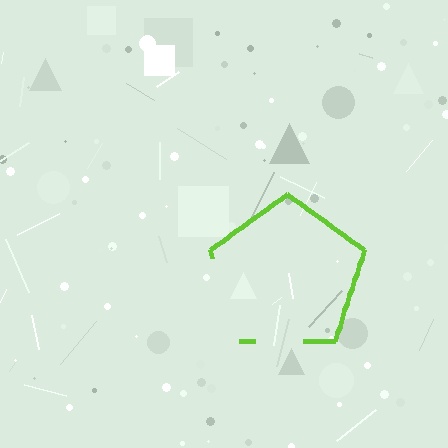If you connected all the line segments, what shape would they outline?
They would outline a pentagon.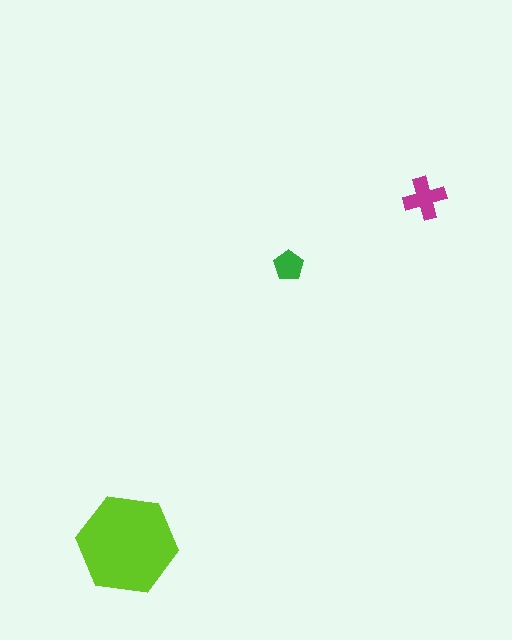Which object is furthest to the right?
The magenta cross is rightmost.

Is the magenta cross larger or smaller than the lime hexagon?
Smaller.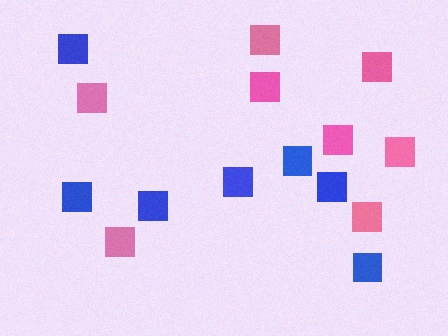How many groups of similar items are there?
There are 2 groups: one group of pink squares (8) and one group of blue squares (7).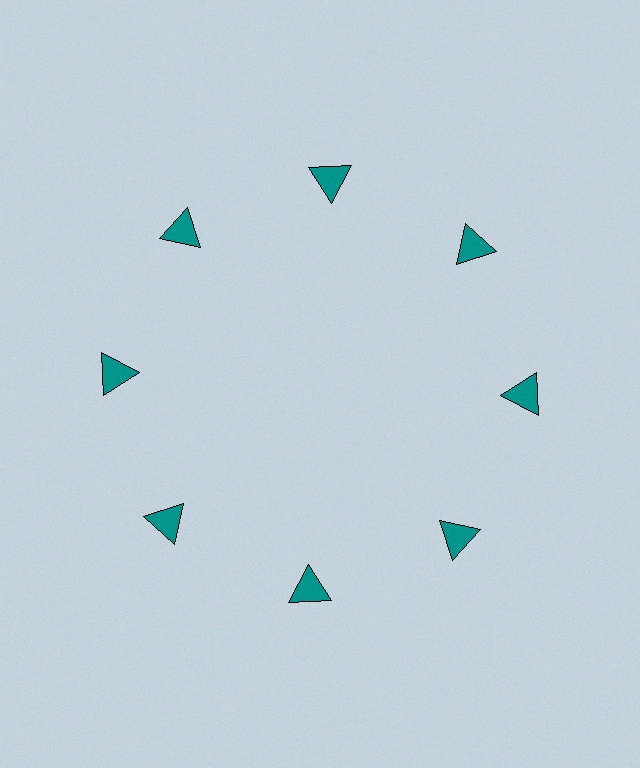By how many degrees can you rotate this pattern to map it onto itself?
The pattern maps onto itself every 45 degrees of rotation.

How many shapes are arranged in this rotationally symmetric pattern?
There are 8 shapes, arranged in 8 groups of 1.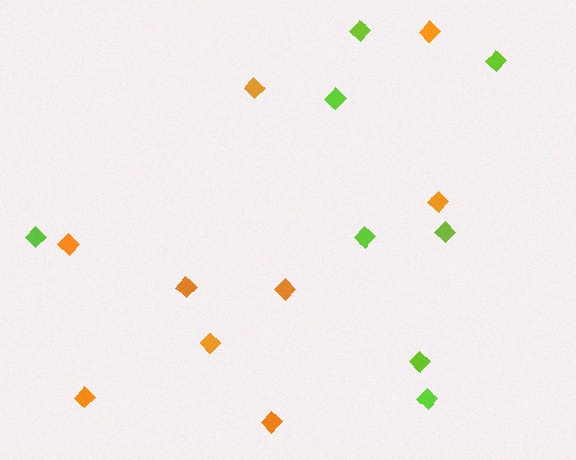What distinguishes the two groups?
There are 2 groups: one group of lime diamonds (8) and one group of orange diamonds (9).